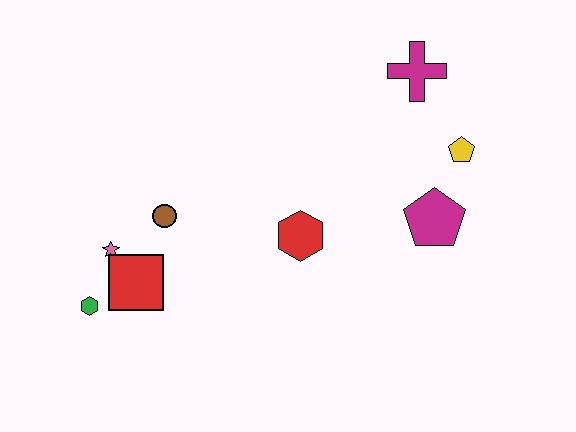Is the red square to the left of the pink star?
No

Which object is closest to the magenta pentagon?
The yellow pentagon is closest to the magenta pentagon.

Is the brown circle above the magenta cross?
No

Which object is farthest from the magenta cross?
The green hexagon is farthest from the magenta cross.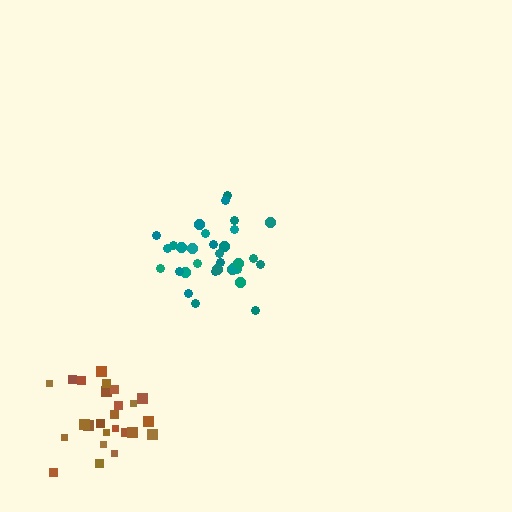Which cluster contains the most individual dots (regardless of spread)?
Teal (32).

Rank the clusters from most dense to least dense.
teal, brown.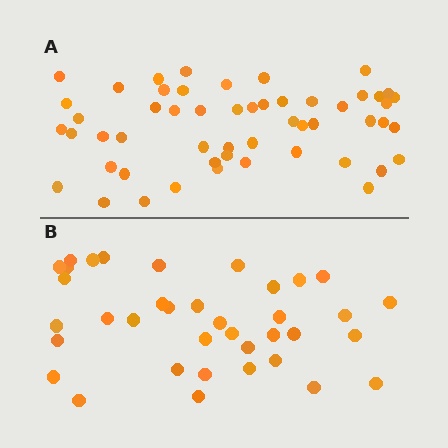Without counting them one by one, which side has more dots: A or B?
Region A (the top region) has more dots.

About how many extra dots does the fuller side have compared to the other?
Region A has approximately 15 more dots than region B.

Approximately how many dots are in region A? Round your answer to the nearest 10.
About 50 dots. (The exact count is 53, which rounds to 50.)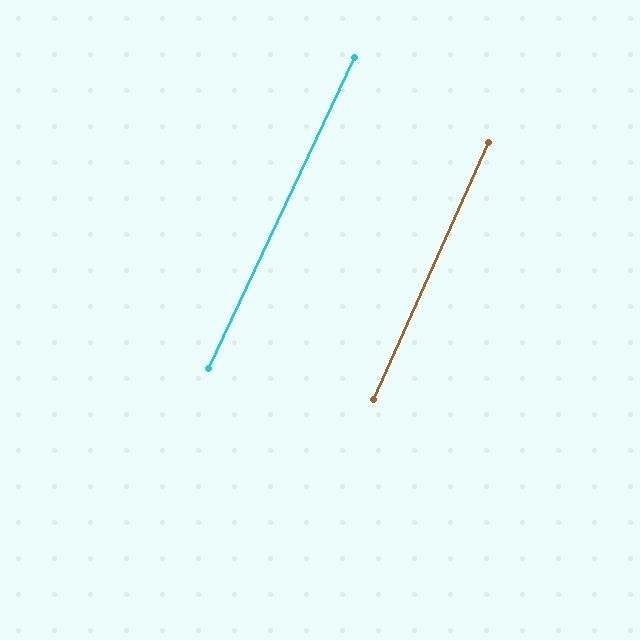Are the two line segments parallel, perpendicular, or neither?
Parallel — their directions differ by only 1.0°.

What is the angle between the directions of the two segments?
Approximately 1 degree.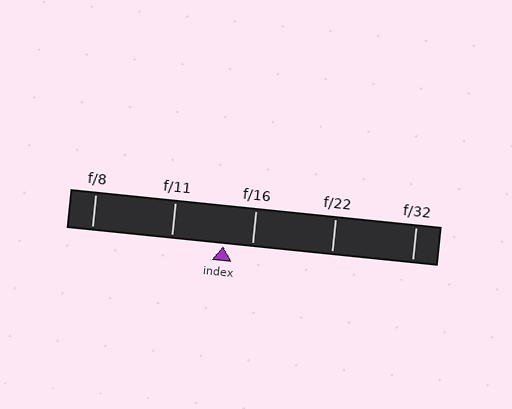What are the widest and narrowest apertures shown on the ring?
The widest aperture shown is f/8 and the narrowest is f/32.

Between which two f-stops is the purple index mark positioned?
The index mark is between f/11 and f/16.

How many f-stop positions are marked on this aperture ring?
There are 5 f-stop positions marked.